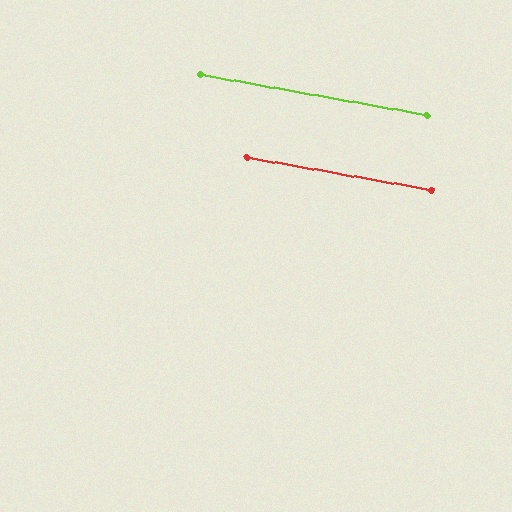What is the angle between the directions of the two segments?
Approximately 0 degrees.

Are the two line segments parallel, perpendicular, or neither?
Parallel — their directions differ by only 0.1°.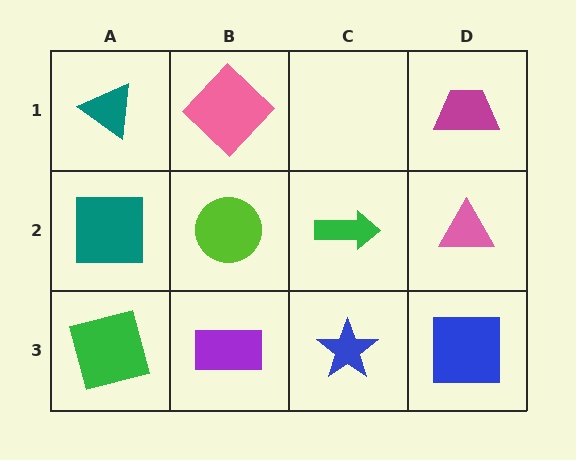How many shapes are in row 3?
4 shapes.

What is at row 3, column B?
A purple rectangle.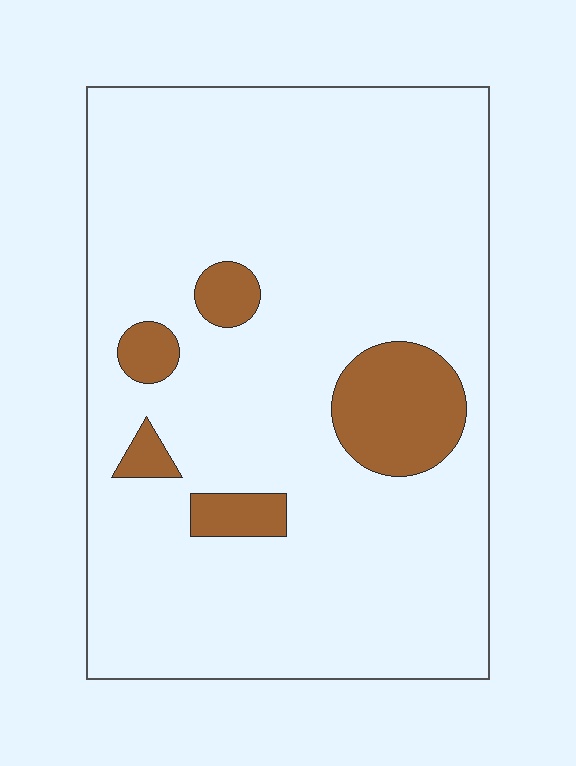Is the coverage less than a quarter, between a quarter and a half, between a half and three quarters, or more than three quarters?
Less than a quarter.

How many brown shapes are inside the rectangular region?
5.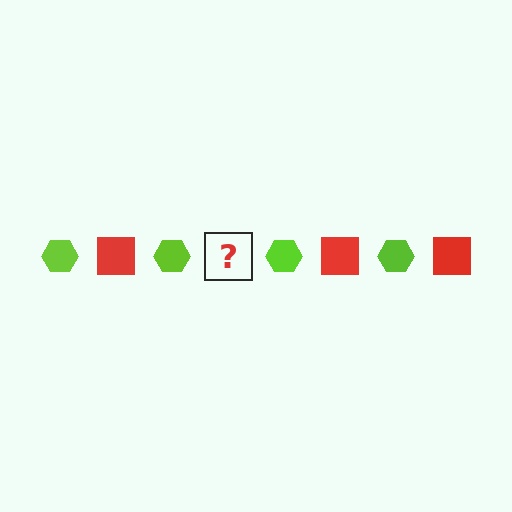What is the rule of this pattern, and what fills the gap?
The rule is that the pattern alternates between lime hexagon and red square. The gap should be filled with a red square.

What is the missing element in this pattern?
The missing element is a red square.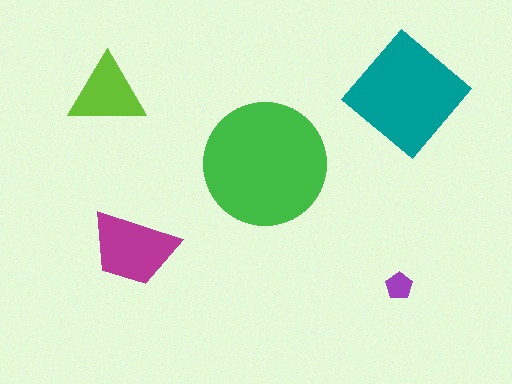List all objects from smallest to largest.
The purple pentagon, the lime triangle, the magenta trapezoid, the teal diamond, the green circle.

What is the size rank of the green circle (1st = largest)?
1st.